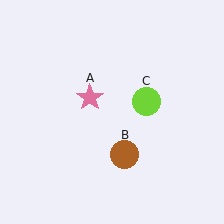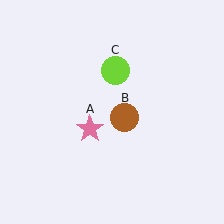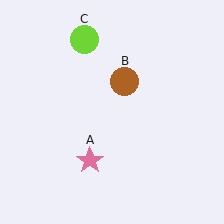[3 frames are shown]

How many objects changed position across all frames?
3 objects changed position: pink star (object A), brown circle (object B), lime circle (object C).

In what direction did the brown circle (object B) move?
The brown circle (object B) moved up.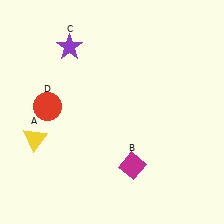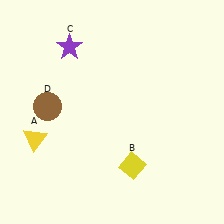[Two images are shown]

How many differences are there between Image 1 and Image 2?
There are 2 differences between the two images.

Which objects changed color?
B changed from magenta to yellow. D changed from red to brown.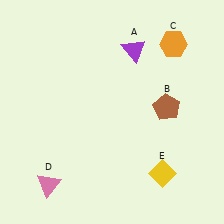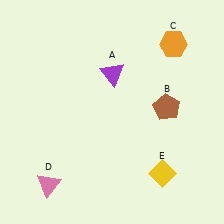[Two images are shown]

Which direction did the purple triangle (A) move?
The purple triangle (A) moved down.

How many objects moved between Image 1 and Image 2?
1 object moved between the two images.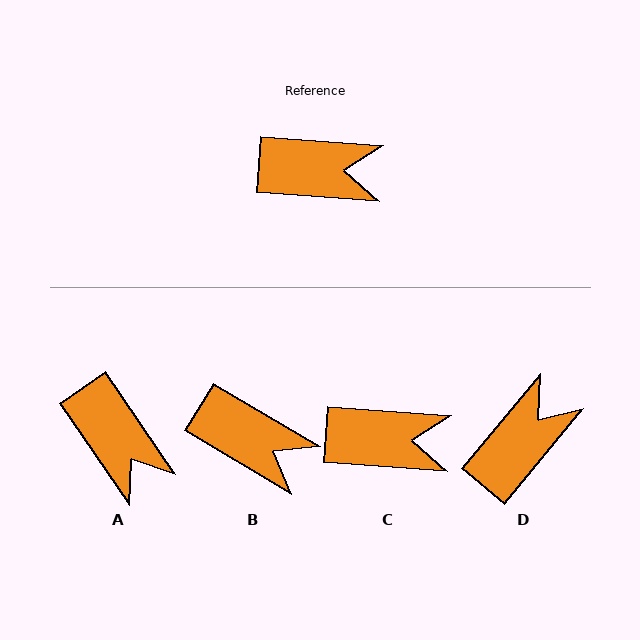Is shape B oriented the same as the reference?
No, it is off by about 27 degrees.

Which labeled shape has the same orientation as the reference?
C.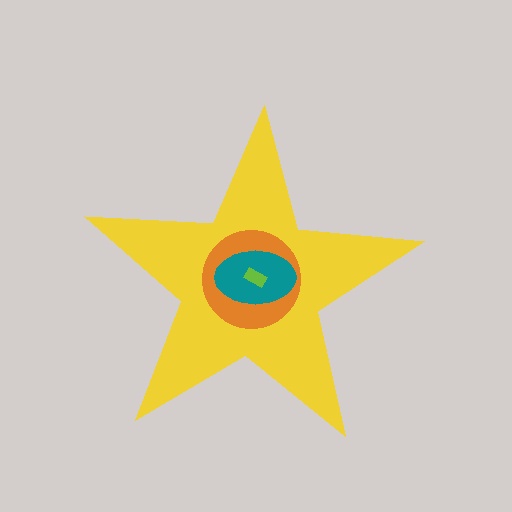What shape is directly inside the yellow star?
The orange circle.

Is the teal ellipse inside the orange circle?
Yes.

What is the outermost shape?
The yellow star.